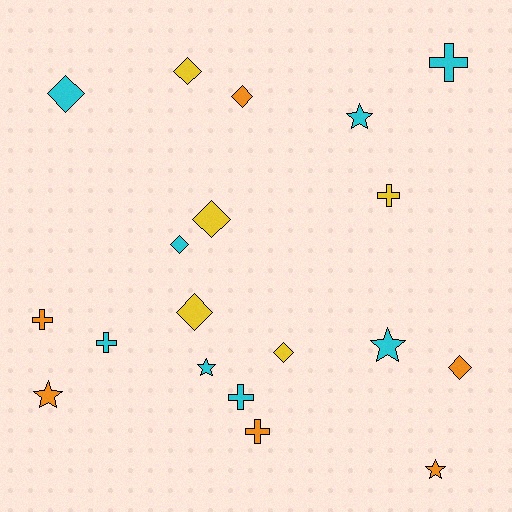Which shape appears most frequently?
Diamond, with 8 objects.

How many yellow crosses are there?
There is 1 yellow cross.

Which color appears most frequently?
Cyan, with 8 objects.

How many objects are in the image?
There are 19 objects.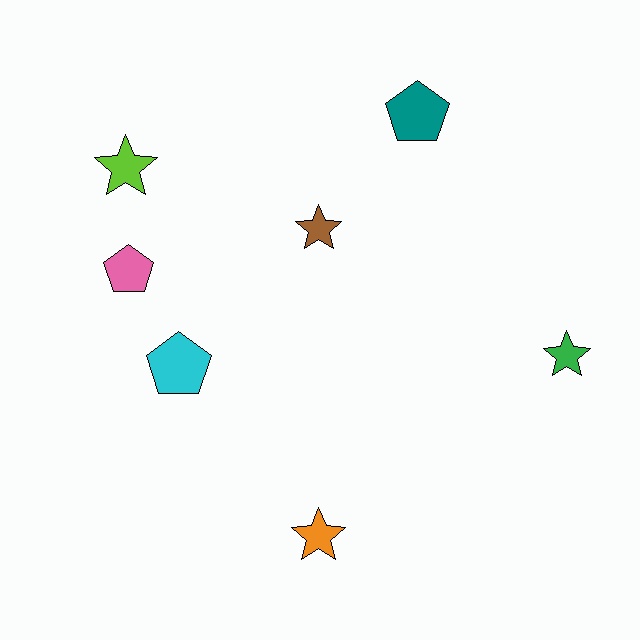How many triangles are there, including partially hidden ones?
There are no triangles.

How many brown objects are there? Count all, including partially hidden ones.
There is 1 brown object.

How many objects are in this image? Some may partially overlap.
There are 7 objects.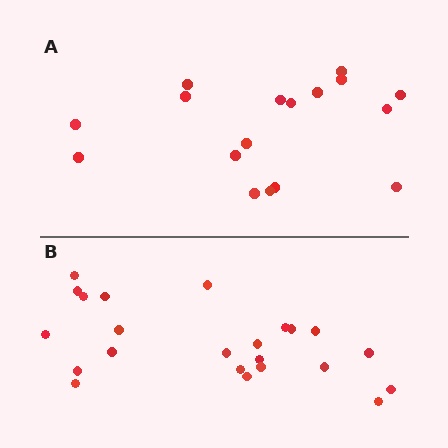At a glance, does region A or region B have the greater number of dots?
Region B (the bottom region) has more dots.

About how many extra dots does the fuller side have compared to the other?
Region B has about 6 more dots than region A.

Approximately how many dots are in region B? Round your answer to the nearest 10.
About 20 dots. (The exact count is 23, which rounds to 20.)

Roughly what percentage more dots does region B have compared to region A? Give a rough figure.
About 35% more.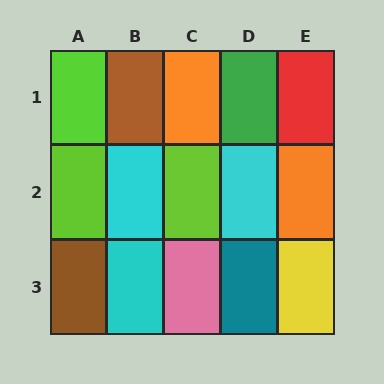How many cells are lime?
3 cells are lime.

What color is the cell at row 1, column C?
Orange.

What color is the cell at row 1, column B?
Brown.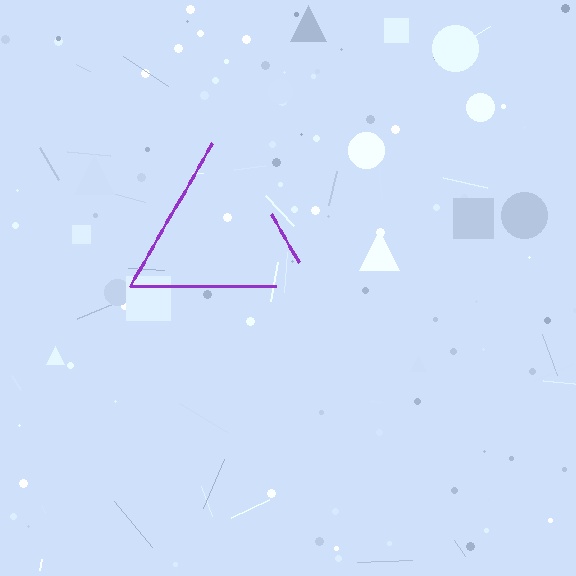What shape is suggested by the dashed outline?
The dashed outline suggests a triangle.